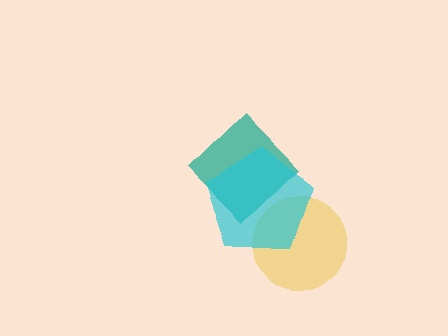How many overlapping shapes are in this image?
There are 3 overlapping shapes in the image.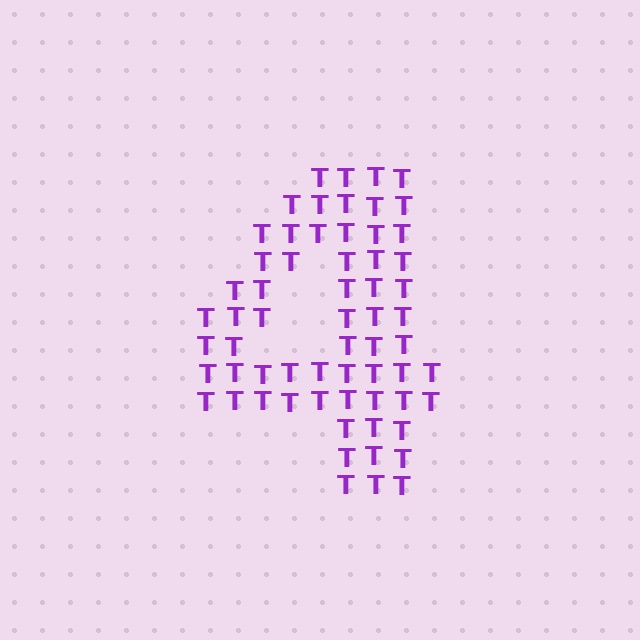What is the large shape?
The large shape is the digit 4.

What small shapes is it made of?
It is made of small letter T's.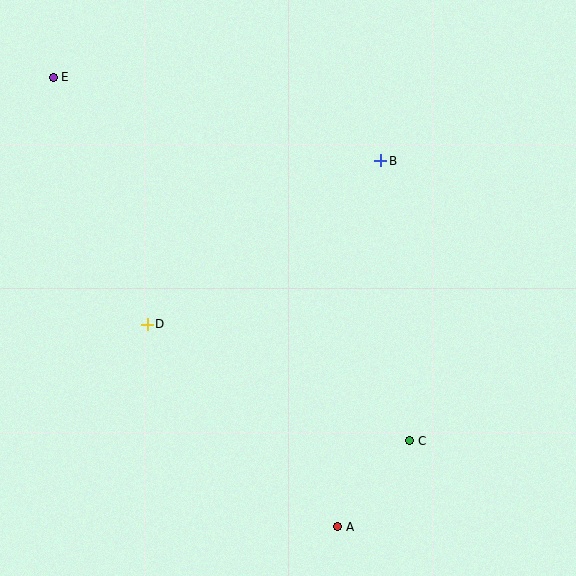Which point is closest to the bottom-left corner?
Point D is closest to the bottom-left corner.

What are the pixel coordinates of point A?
Point A is at (338, 527).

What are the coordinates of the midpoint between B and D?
The midpoint between B and D is at (264, 242).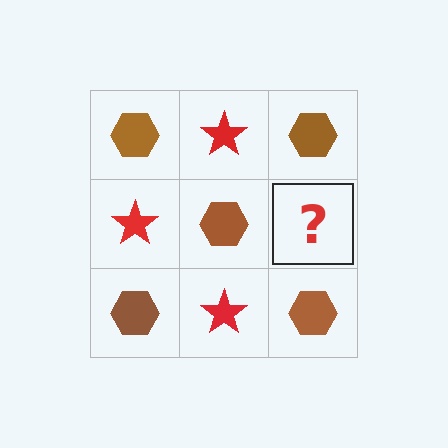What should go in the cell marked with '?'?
The missing cell should contain a red star.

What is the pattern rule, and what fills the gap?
The rule is that it alternates brown hexagon and red star in a checkerboard pattern. The gap should be filled with a red star.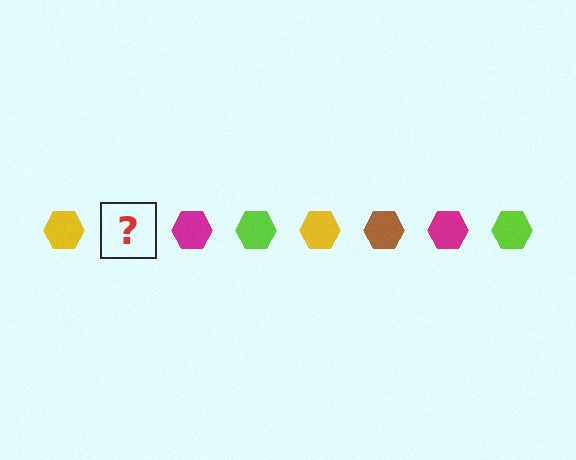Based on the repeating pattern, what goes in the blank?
The blank should be a brown hexagon.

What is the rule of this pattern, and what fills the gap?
The rule is that the pattern cycles through yellow, brown, magenta, lime hexagons. The gap should be filled with a brown hexagon.